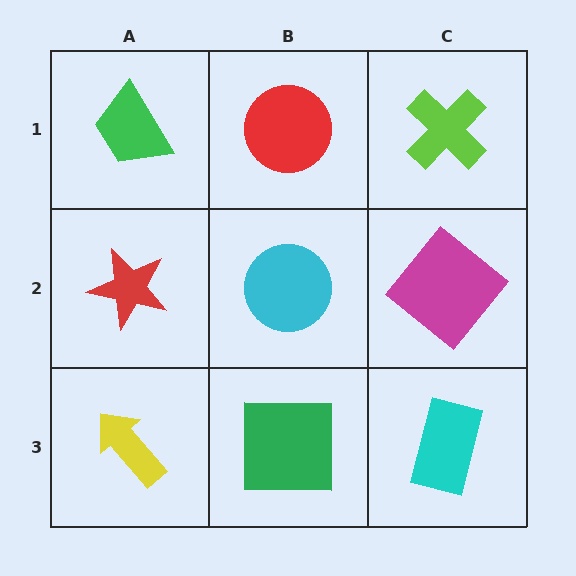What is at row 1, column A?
A green trapezoid.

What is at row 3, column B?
A green square.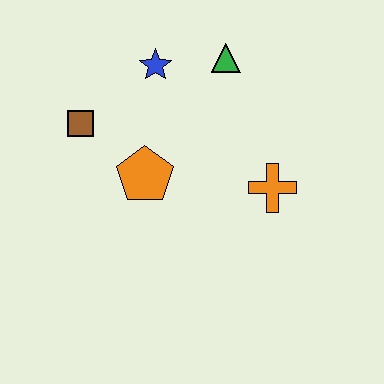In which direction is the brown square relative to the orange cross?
The brown square is to the left of the orange cross.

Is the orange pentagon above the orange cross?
Yes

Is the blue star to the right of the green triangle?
No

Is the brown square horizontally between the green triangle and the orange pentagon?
No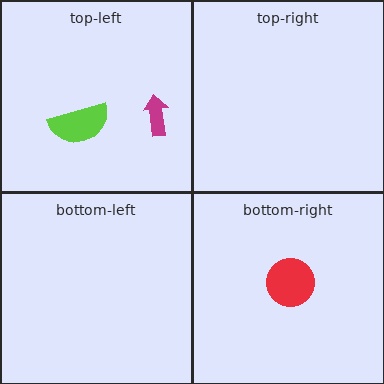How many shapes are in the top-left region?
2.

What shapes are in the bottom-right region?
The red circle.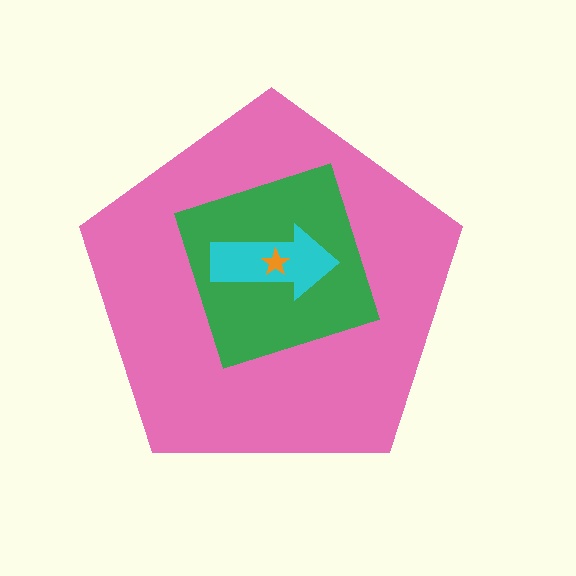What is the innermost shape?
The orange star.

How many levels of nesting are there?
4.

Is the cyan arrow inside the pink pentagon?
Yes.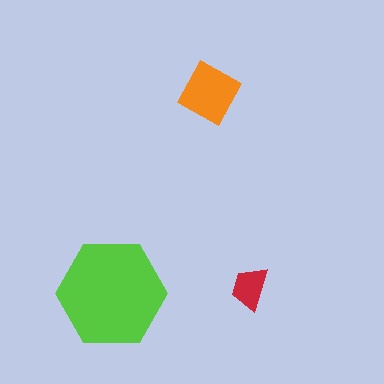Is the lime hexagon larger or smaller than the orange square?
Larger.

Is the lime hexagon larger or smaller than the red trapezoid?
Larger.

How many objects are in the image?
There are 3 objects in the image.